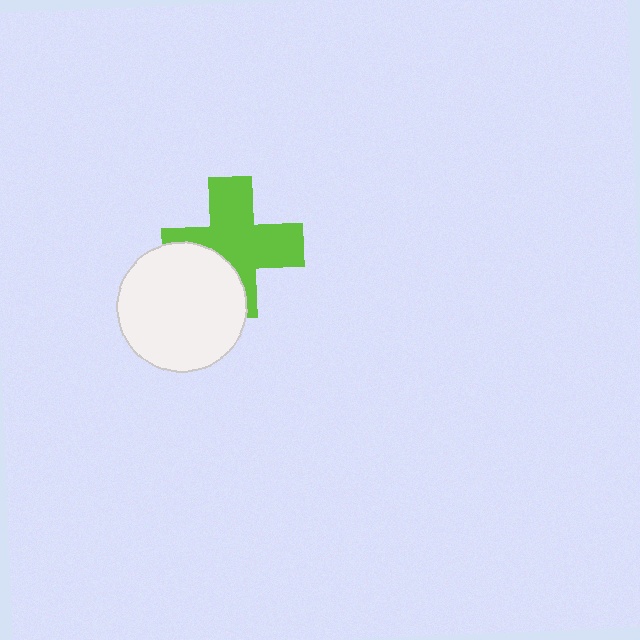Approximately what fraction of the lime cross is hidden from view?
Roughly 30% of the lime cross is hidden behind the white circle.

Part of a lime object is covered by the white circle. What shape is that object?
It is a cross.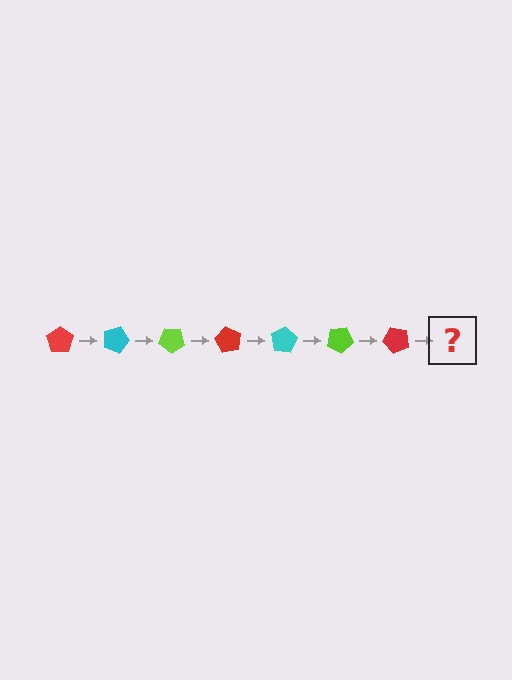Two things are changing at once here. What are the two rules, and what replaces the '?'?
The two rules are that it rotates 20 degrees each step and the color cycles through red, cyan, and lime. The '?' should be a cyan pentagon, rotated 140 degrees from the start.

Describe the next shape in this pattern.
It should be a cyan pentagon, rotated 140 degrees from the start.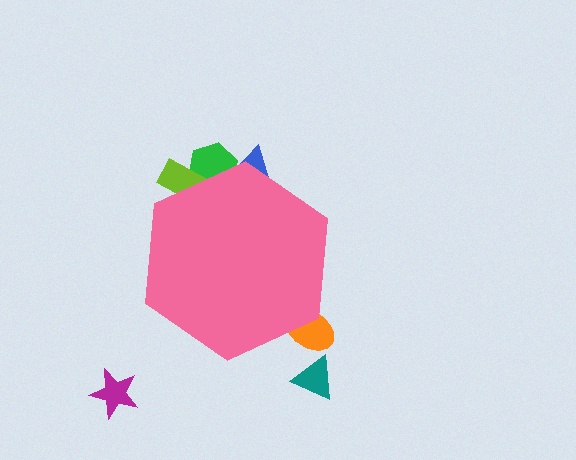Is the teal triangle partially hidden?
No, the teal triangle is fully visible.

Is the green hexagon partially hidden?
Yes, the green hexagon is partially hidden behind the pink hexagon.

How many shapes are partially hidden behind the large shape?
4 shapes are partially hidden.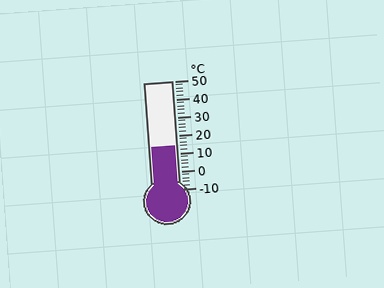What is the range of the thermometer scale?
The thermometer scale ranges from -10°C to 50°C.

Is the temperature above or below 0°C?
The temperature is above 0°C.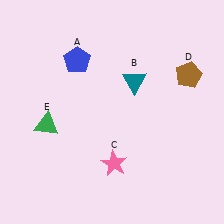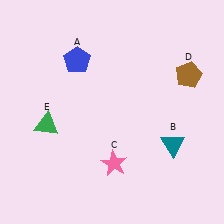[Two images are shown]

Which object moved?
The teal triangle (B) moved down.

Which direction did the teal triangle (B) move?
The teal triangle (B) moved down.